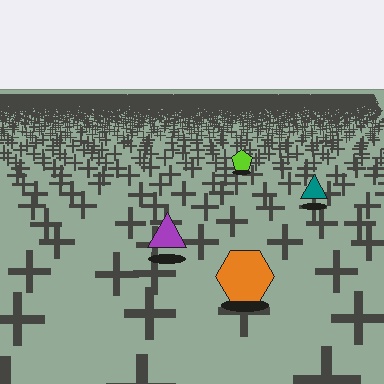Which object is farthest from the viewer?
The lime pentagon is farthest from the viewer. It appears smaller and the ground texture around it is denser.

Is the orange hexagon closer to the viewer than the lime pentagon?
Yes. The orange hexagon is closer — you can tell from the texture gradient: the ground texture is coarser near it.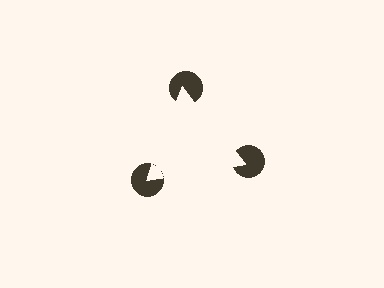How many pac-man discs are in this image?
There are 3 — one at each vertex of the illusory triangle.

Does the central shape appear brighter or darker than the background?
It typically appears slightly brighter than the background, even though no actual brightness change is drawn.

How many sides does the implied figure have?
3 sides.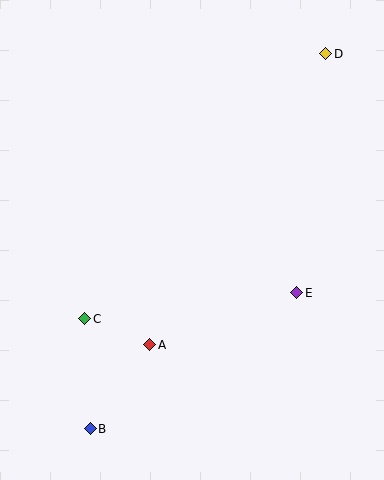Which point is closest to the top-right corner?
Point D is closest to the top-right corner.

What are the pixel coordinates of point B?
Point B is at (90, 429).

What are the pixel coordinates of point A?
Point A is at (150, 345).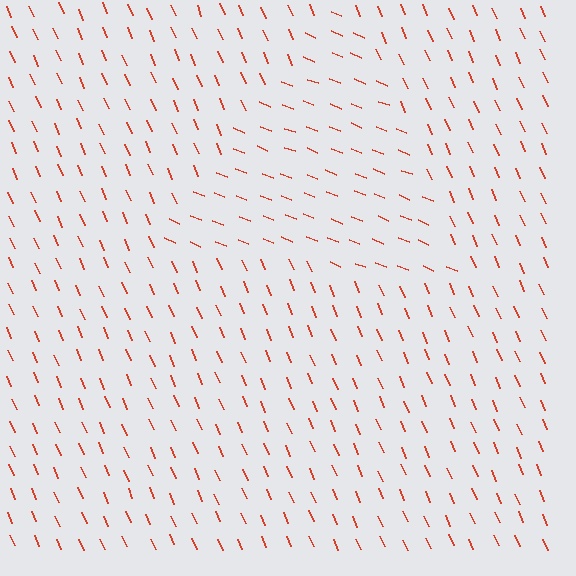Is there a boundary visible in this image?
Yes, there is a texture boundary formed by a change in line orientation.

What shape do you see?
I see a triangle.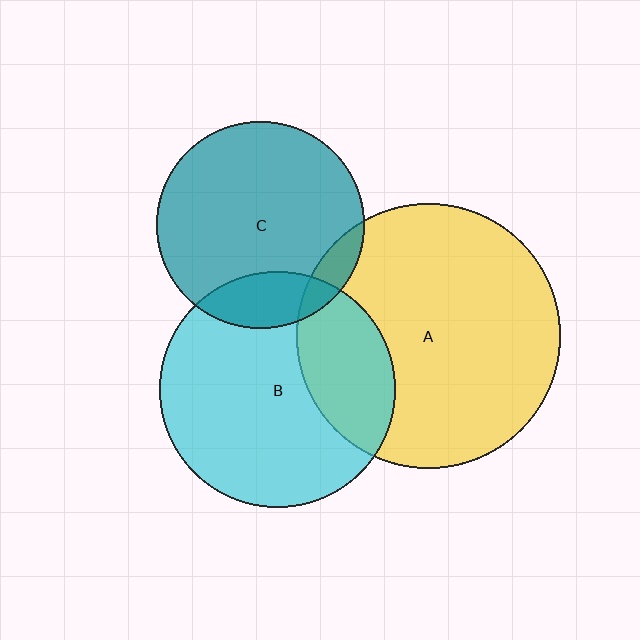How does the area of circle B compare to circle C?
Approximately 1.3 times.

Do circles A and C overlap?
Yes.